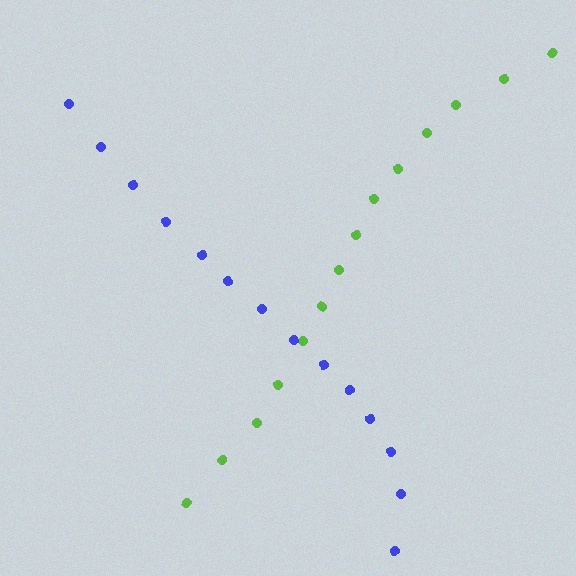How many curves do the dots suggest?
There are 2 distinct paths.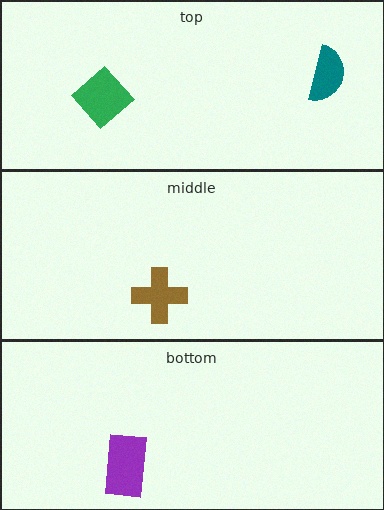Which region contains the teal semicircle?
The top region.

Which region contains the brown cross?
The middle region.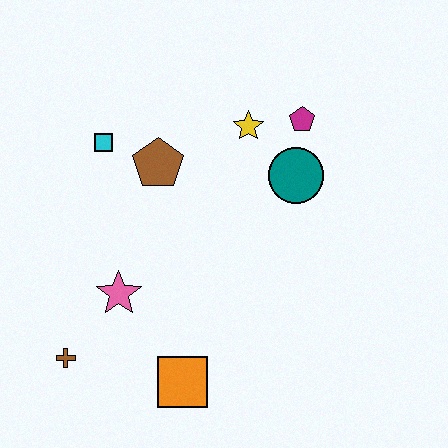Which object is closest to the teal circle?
The magenta pentagon is closest to the teal circle.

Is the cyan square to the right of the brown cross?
Yes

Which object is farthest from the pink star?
The magenta pentagon is farthest from the pink star.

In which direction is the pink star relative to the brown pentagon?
The pink star is below the brown pentagon.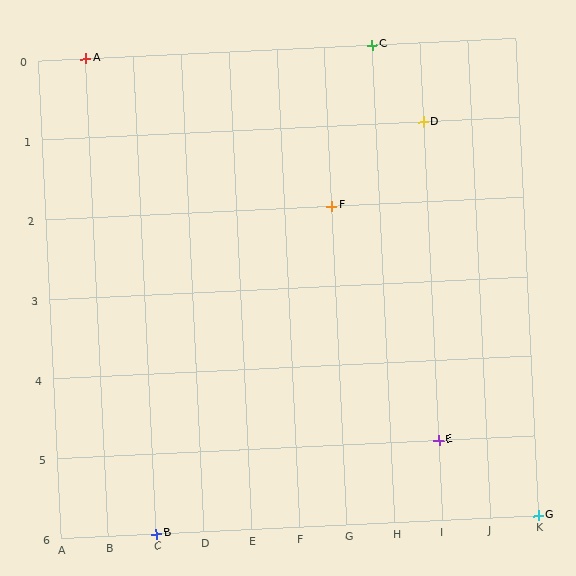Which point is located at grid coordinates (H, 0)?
Point C is at (H, 0).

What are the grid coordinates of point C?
Point C is at grid coordinates (H, 0).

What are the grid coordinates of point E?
Point E is at grid coordinates (I, 5).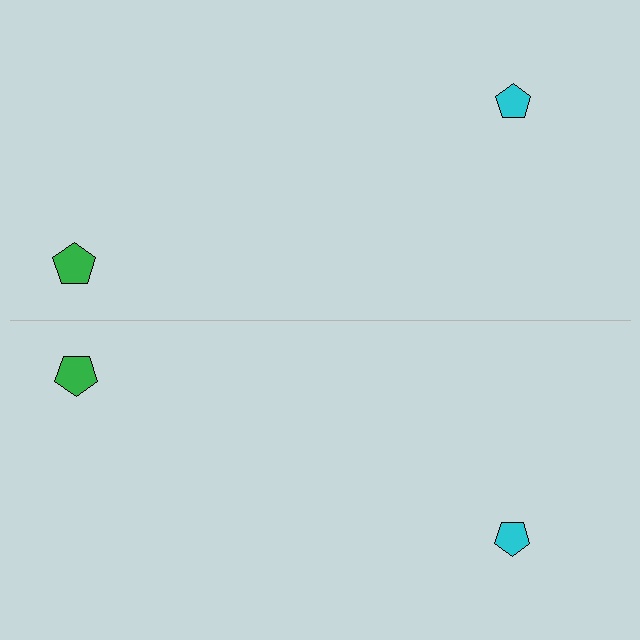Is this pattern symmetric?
Yes, this pattern has bilateral (reflection) symmetry.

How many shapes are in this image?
There are 4 shapes in this image.